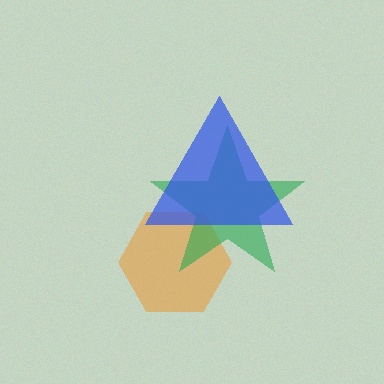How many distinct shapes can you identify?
There are 3 distinct shapes: an orange hexagon, a green star, a blue triangle.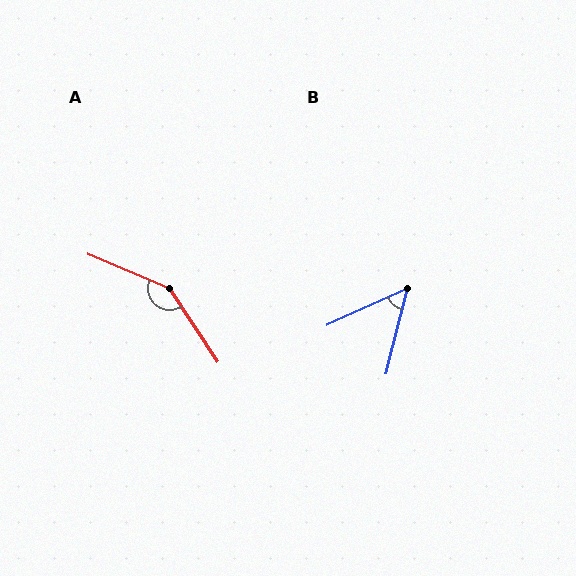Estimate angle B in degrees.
Approximately 51 degrees.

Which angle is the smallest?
B, at approximately 51 degrees.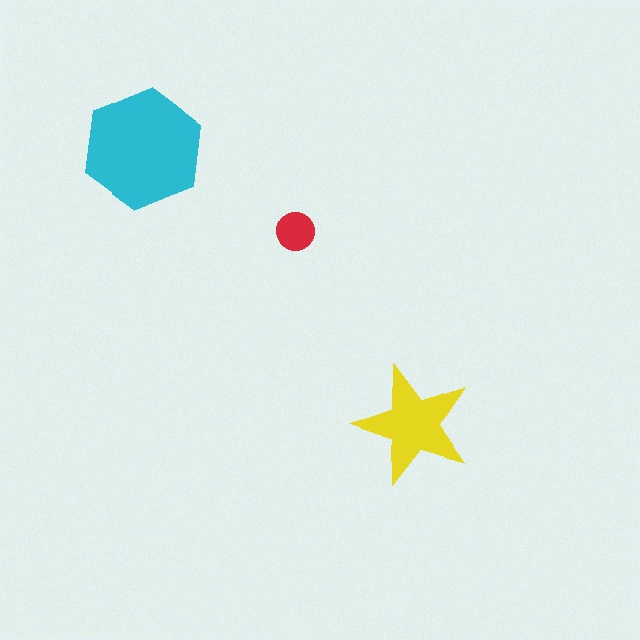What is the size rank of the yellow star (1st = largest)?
2nd.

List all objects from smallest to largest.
The red circle, the yellow star, the cyan hexagon.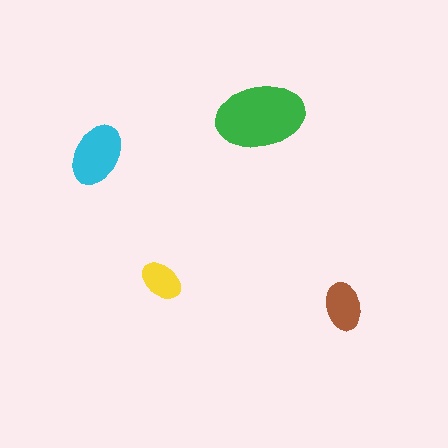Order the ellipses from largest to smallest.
the green one, the cyan one, the brown one, the yellow one.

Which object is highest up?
The green ellipse is topmost.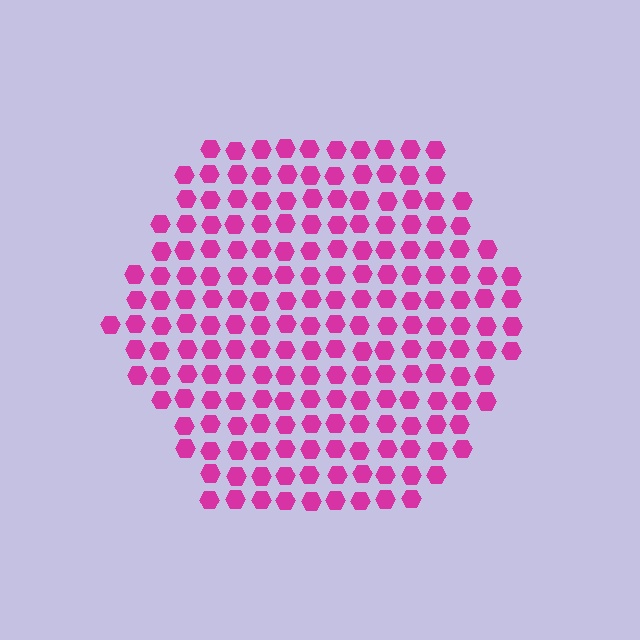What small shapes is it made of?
It is made of small hexagons.